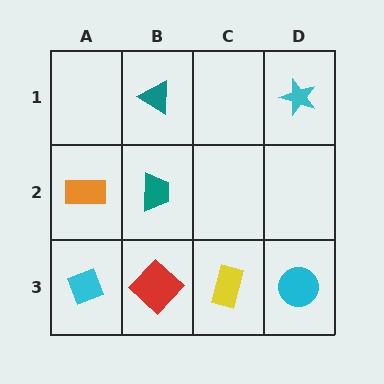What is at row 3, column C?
A yellow rectangle.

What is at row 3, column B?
A red diamond.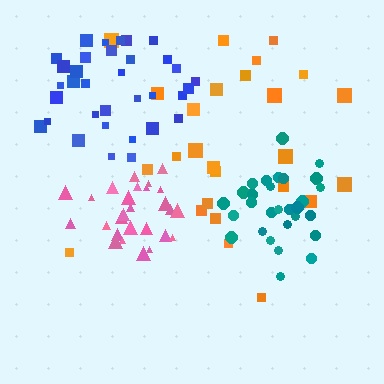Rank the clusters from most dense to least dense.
teal, pink, blue, orange.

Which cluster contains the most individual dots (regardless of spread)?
Blue (35).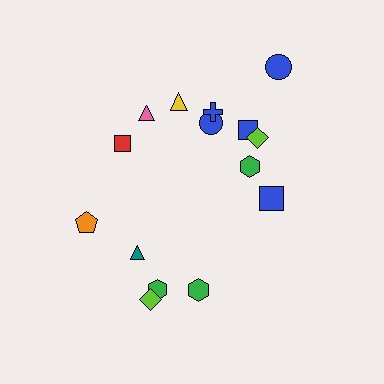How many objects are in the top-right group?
There are 7 objects.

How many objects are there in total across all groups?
There are 15 objects.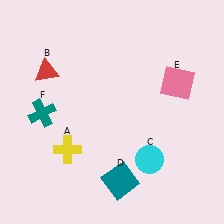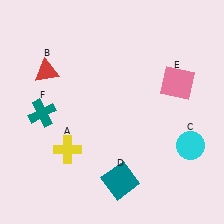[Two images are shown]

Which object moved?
The cyan circle (C) moved right.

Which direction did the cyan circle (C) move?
The cyan circle (C) moved right.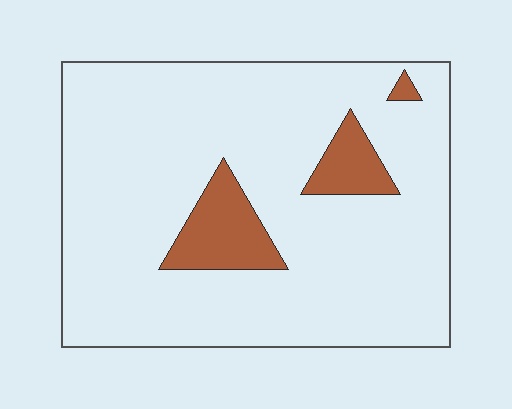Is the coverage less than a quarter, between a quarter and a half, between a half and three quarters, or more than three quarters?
Less than a quarter.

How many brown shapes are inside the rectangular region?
3.